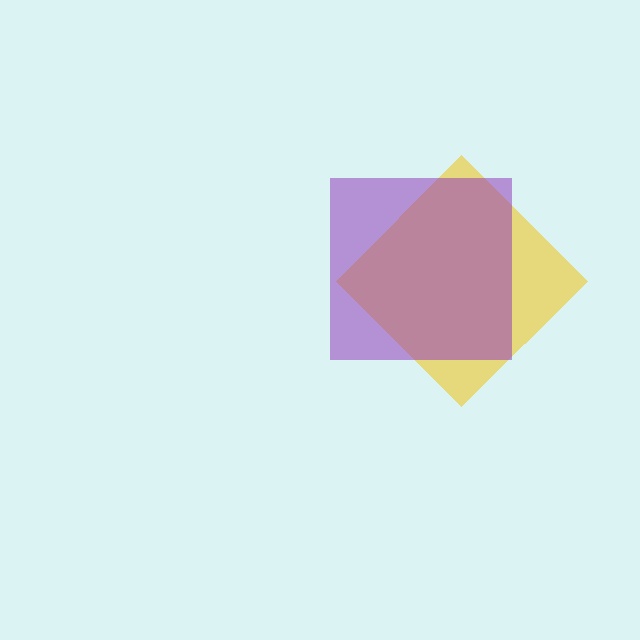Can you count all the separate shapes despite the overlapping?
Yes, there are 2 separate shapes.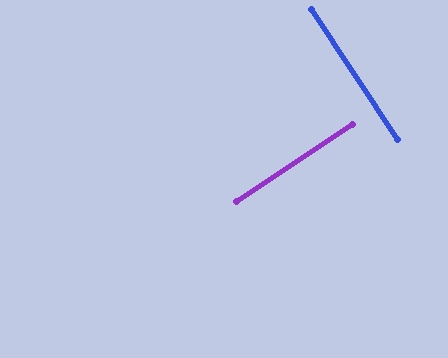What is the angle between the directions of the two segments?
Approximately 90 degrees.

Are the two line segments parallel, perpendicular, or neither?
Perpendicular — they meet at approximately 90°.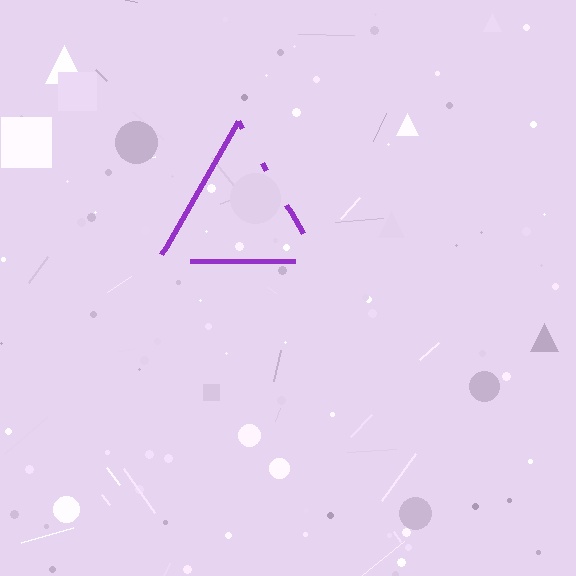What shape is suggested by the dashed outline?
The dashed outline suggests a triangle.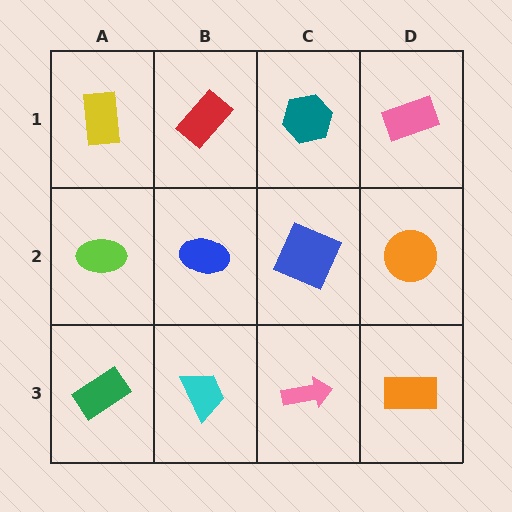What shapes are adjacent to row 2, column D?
A pink rectangle (row 1, column D), an orange rectangle (row 3, column D), a blue square (row 2, column C).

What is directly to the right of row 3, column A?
A cyan trapezoid.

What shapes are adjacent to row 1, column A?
A lime ellipse (row 2, column A), a red rectangle (row 1, column B).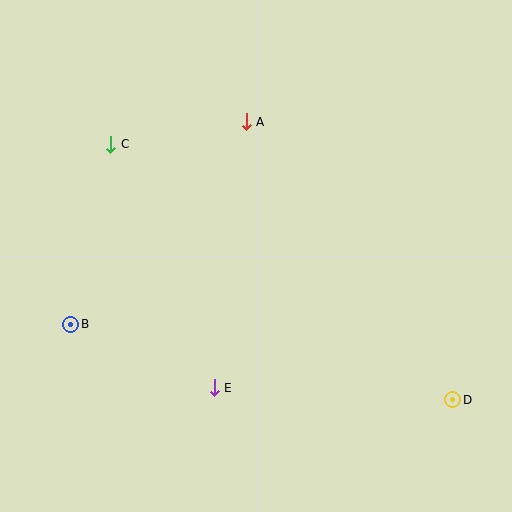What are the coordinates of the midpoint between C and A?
The midpoint between C and A is at (179, 133).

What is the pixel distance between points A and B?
The distance between A and B is 268 pixels.